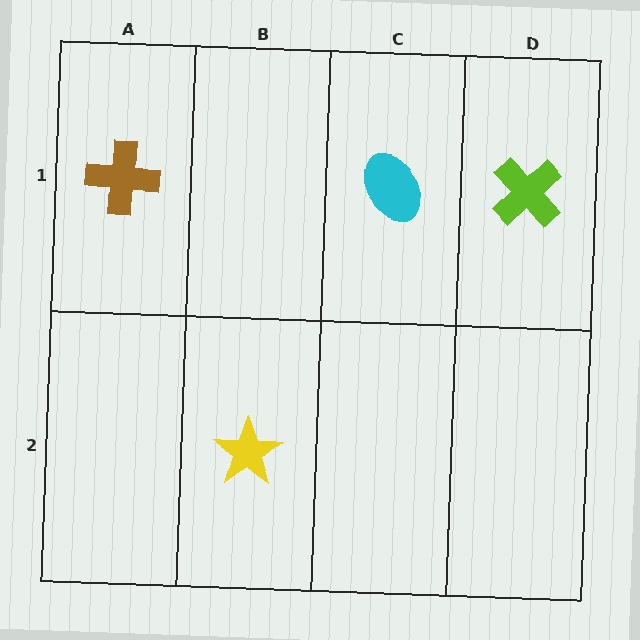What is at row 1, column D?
A lime cross.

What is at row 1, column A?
A brown cross.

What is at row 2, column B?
A yellow star.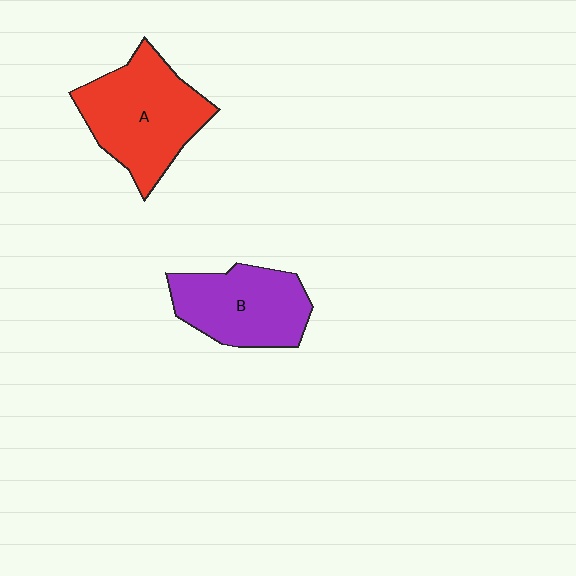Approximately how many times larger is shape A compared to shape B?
Approximately 1.2 times.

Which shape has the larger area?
Shape A (red).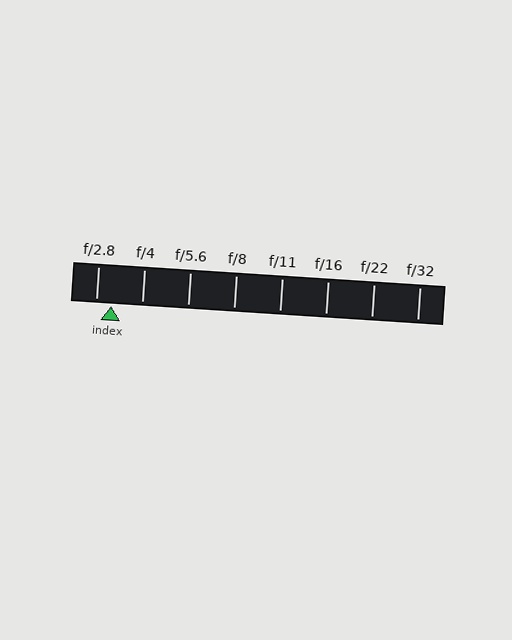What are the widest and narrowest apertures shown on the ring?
The widest aperture shown is f/2.8 and the narrowest is f/32.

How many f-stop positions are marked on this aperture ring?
There are 8 f-stop positions marked.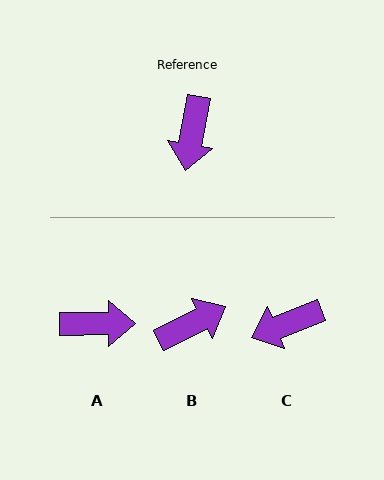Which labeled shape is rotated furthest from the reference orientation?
B, about 128 degrees away.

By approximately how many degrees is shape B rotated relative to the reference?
Approximately 128 degrees counter-clockwise.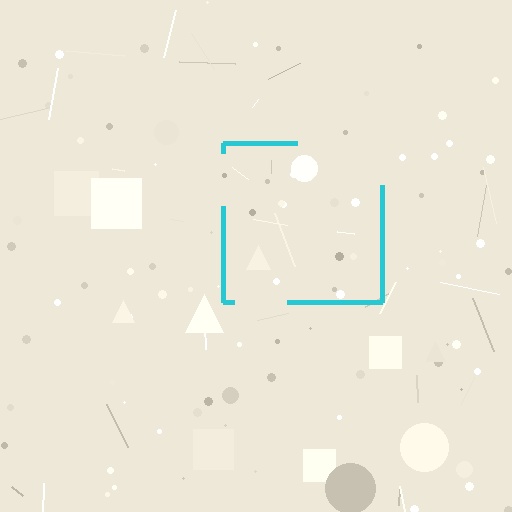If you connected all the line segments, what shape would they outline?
They would outline a square.